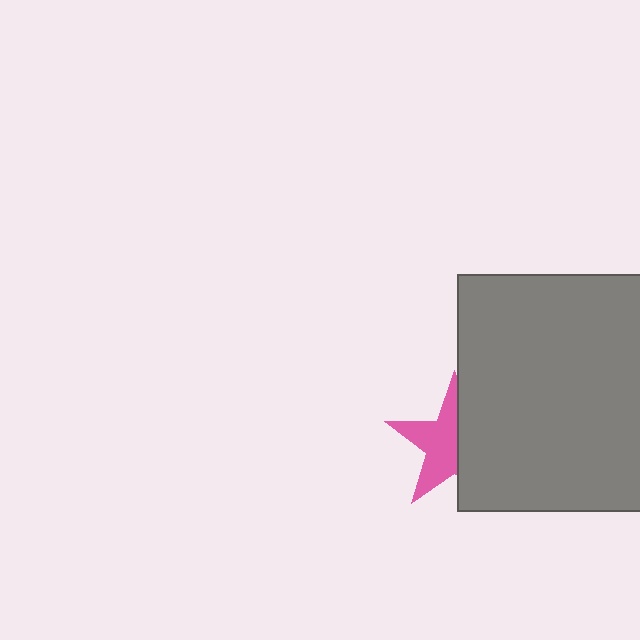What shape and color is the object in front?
The object in front is a gray square.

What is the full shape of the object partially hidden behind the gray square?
The partially hidden object is a pink star.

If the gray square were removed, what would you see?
You would see the complete pink star.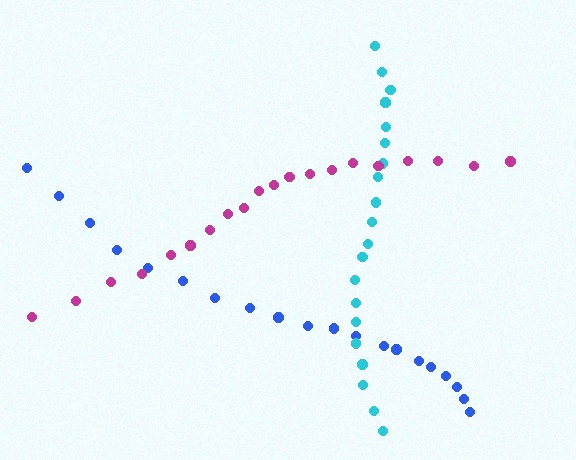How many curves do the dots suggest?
There are 3 distinct paths.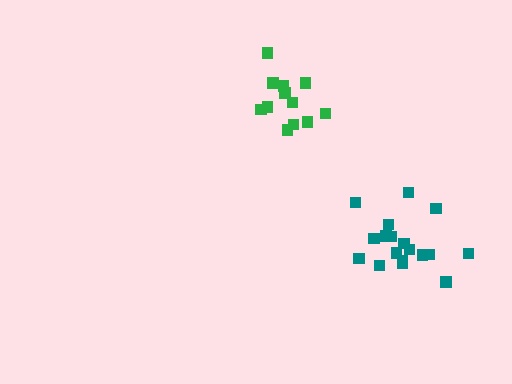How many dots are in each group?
Group 1: 12 dots, Group 2: 18 dots (30 total).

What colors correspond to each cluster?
The clusters are colored: green, teal.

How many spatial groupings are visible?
There are 2 spatial groupings.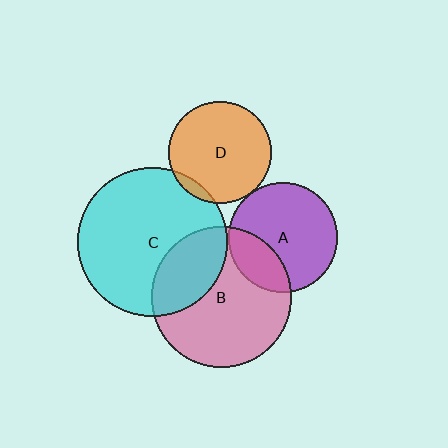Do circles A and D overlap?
Yes.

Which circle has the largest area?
Circle C (cyan).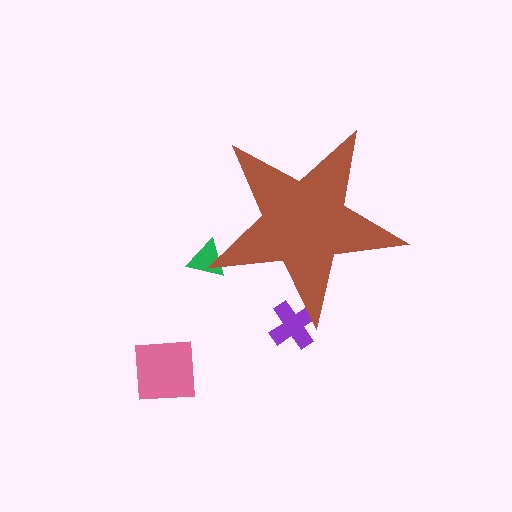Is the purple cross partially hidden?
Yes, the purple cross is partially hidden behind the brown star.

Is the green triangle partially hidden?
Yes, the green triangle is partially hidden behind the brown star.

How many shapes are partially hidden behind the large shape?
2 shapes are partially hidden.